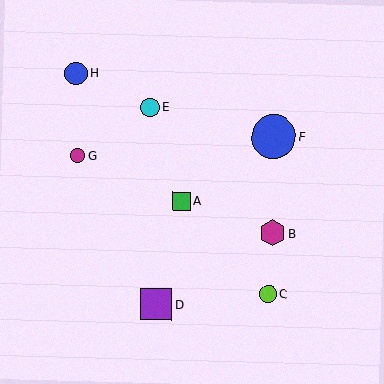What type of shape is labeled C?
Shape C is a lime circle.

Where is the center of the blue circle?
The center of the blue circle is at (273, 136).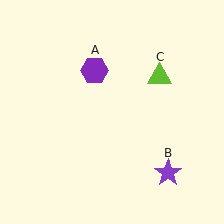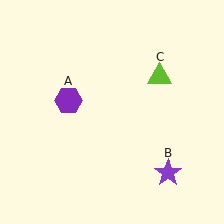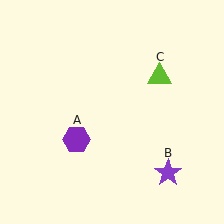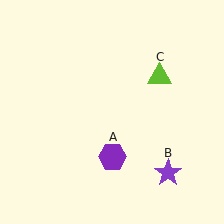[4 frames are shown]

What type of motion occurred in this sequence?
The purple hexagon (object A) rotated counterclockwise around the center of the scene.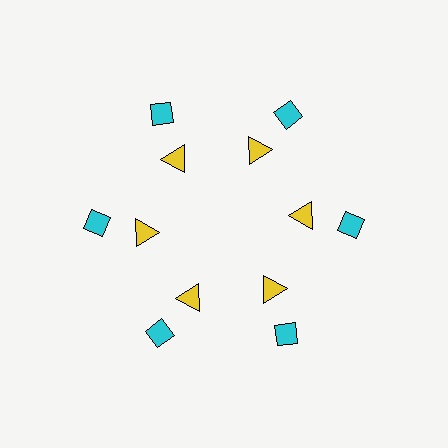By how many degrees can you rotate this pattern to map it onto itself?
The pattern maps onto itself every 60 degrees of rotation.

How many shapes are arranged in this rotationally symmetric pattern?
There are 12 shapes, arranged in 6 groups of 2.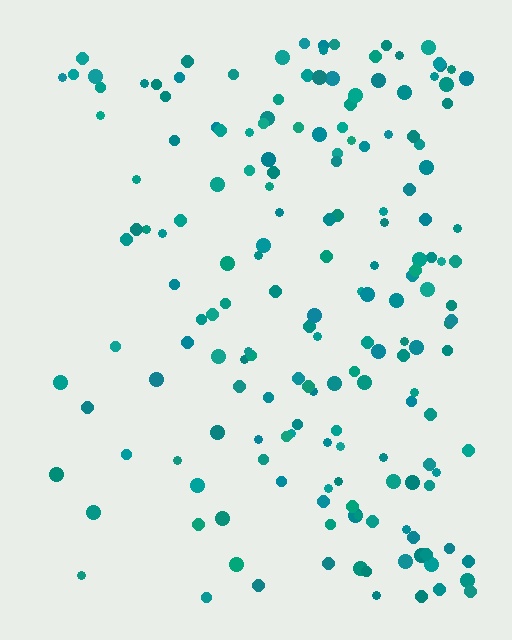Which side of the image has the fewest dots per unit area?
The left.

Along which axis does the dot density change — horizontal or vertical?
Horizontal.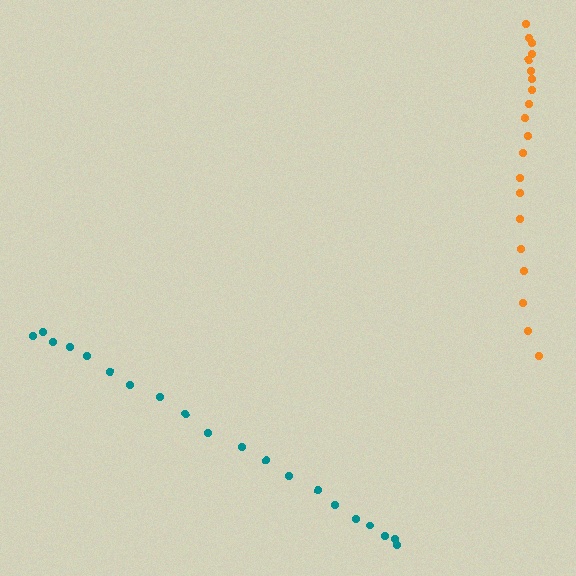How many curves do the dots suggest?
There are 2 distinct paths.